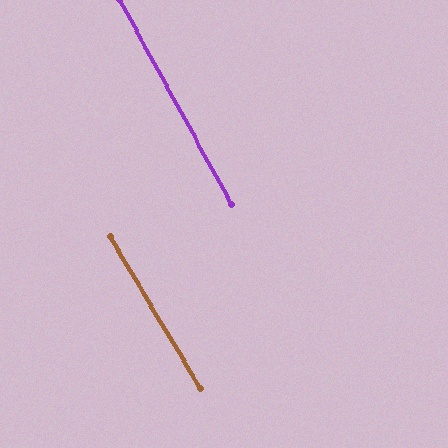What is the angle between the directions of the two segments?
Approximately 2 degrees.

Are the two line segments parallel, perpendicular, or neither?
Parallel — their directions differ by only 1.7°.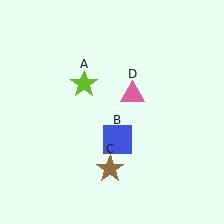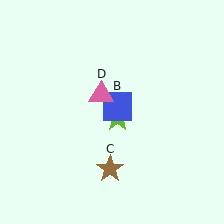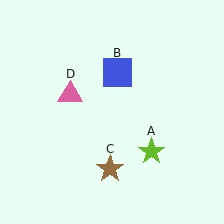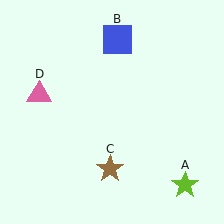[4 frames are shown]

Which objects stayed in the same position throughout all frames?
Brown star (object C) remained stationary.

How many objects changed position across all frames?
3 objects changed position: lime star (object A), blue square (object B), pink triangle (object D).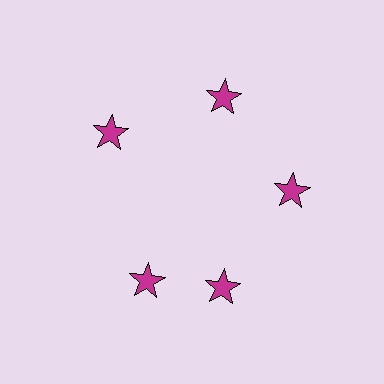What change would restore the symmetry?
The symmetry would be restored by rotating it back into even spacing with its neighbors so that all 5 stars sit at equal angles and equal distance from the center.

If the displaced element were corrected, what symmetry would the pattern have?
It would have 5-fold rotational symmetry — the pattern would map onto itself every 72 degrees.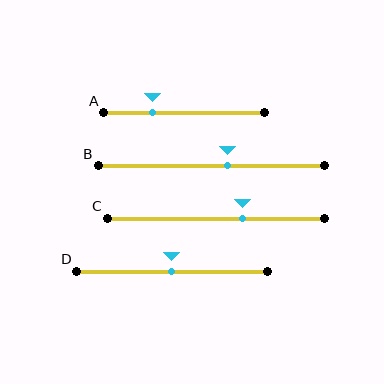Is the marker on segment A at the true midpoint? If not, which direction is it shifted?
No, the marker on segment A is shifted to the left by about 20% of the segment length.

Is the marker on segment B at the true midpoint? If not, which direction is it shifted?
No, the marker on segment B is shifted to the right by about 7% of the segment length.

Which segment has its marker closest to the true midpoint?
Segment D has its marker closest to the true midpoint.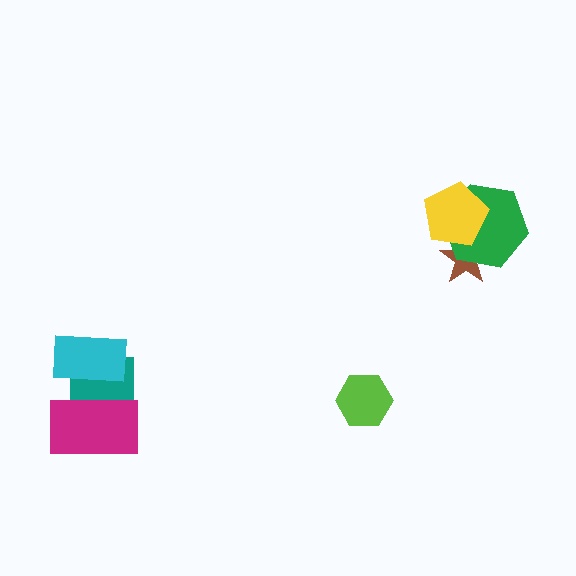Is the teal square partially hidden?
Yes, it is partially covered by another shape.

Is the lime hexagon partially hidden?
No, no other shape covers it.